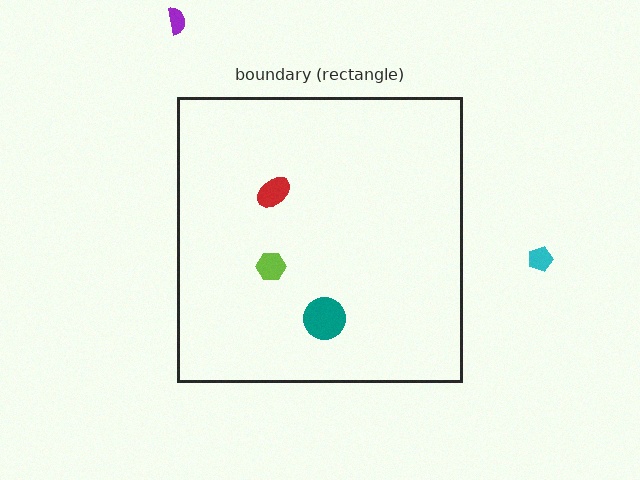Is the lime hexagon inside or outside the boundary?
Inside.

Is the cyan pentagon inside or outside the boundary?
Outside.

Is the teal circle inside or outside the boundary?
Inside.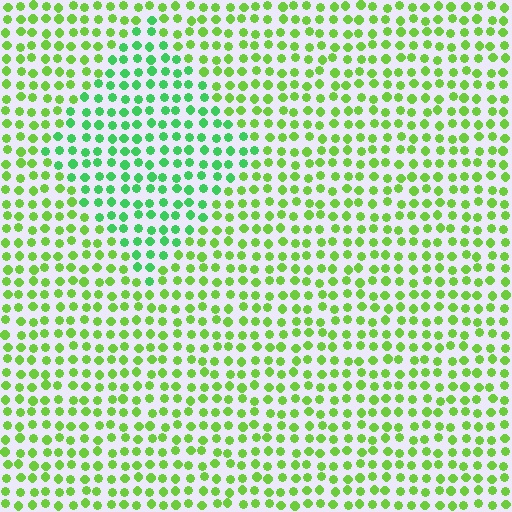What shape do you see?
I see a diamond.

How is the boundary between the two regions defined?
The boundary is defined purely by a slight shift in hue (about 34 degrees). Spacing, size, and orientation are identical on both sides.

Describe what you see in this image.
The image is filled with small lime elements in a uniform arrangement. A diamond-shaped region is visible where the elements are tinted to a slightly different hue, forming a subtle color boundary.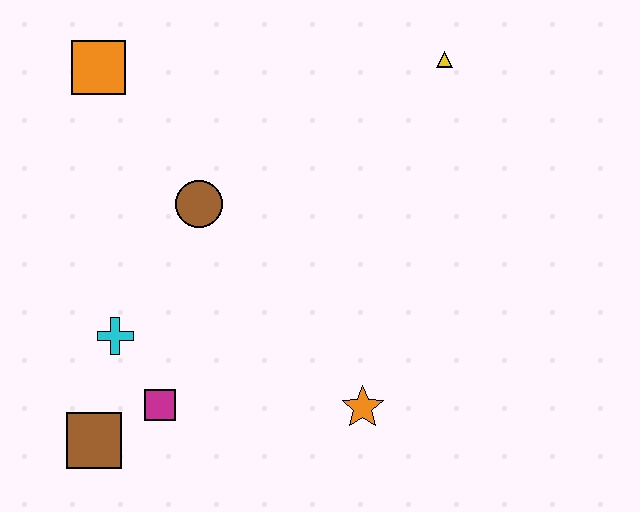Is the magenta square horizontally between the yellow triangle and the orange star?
No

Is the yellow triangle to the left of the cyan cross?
No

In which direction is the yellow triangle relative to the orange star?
The yellow triangle is above the orange star.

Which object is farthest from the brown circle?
The yellow triangle is farthest from the brown circle.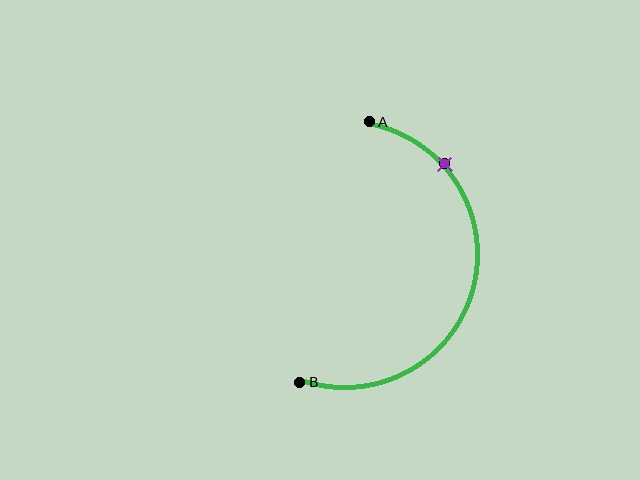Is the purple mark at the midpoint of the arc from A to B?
No. The purple mark lies on the arc but is closer to endpoint A. The arc midpoint would be at the point on the curve equidistant along the arc from both A and B.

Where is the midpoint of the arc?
The arc midpoint is the point on the curve farthest from the straight line joining A and B. It sits to the right of that line.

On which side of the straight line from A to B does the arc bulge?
The arc bulges to the right of the straight line connecting A and B.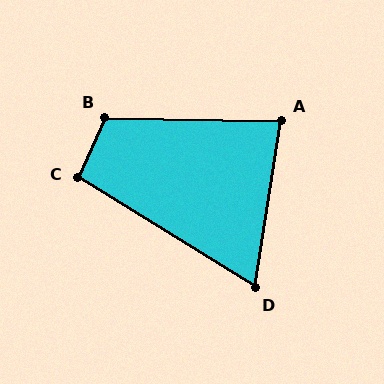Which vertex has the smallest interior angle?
D, at approximately 67 degrees.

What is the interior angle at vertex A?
Approximately 82 degrees (acute).